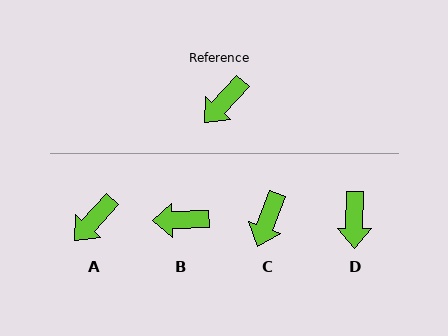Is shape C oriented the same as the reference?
No, it is off by about 21 degrees.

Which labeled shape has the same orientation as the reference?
A.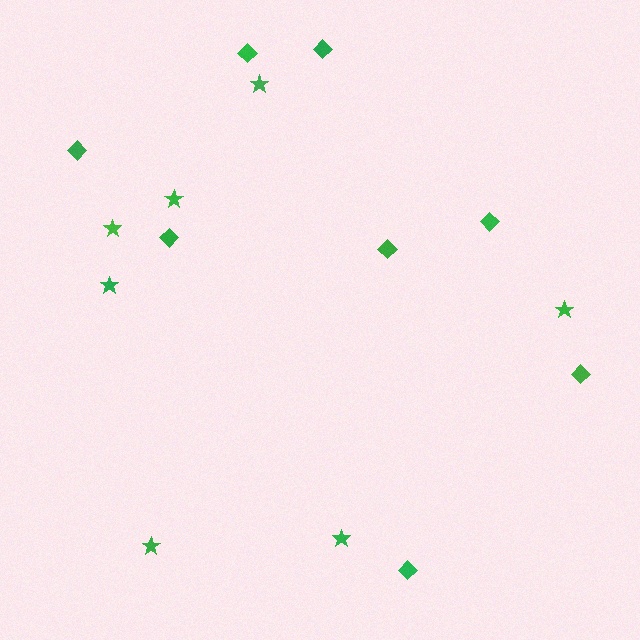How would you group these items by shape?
There are 2 groups: one group of diamonds (8) and one group of stars (7).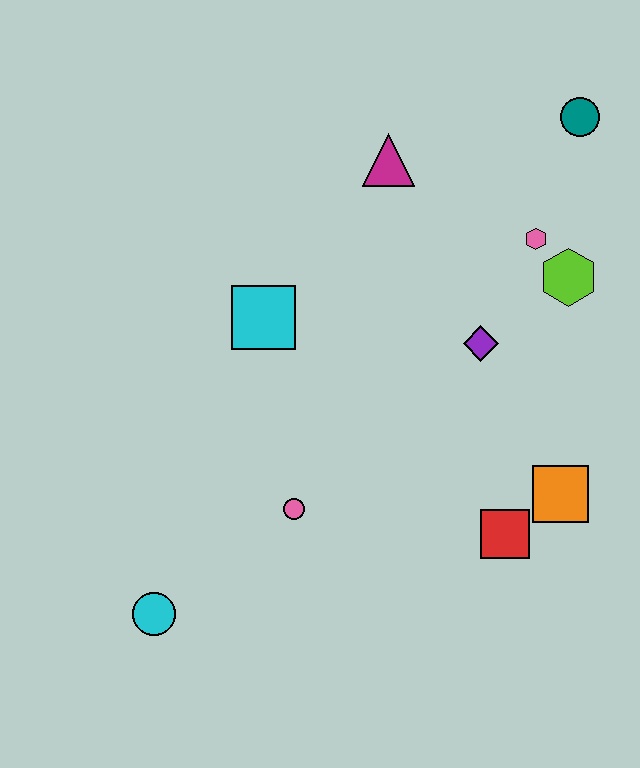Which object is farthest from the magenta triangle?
The cyan circle is farthest from the magenta triangle.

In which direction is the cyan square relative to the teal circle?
The cyan square is to the left of the teal circle.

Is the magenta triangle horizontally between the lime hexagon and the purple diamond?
No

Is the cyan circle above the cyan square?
No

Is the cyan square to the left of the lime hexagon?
Yes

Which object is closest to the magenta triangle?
The pink hexagon is closest to the magenta triangle.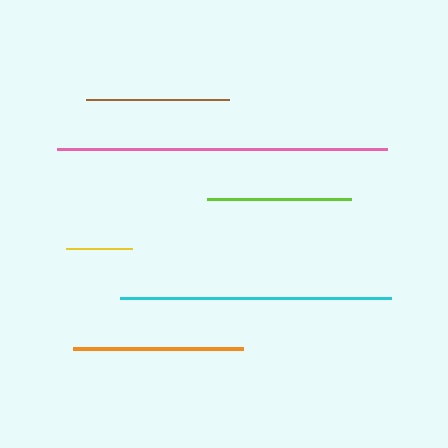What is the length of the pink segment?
The pink segment is approximately 330 pixels long.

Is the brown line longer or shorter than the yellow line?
The brown line is longer than the yellow line.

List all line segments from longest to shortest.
From longest to shortest: pink, cyan, orange, lime, brown, yellow.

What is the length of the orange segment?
The orange segment is approximately 170 pixels long.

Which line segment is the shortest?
The yellow line is the shortest at approximately 66 pixels.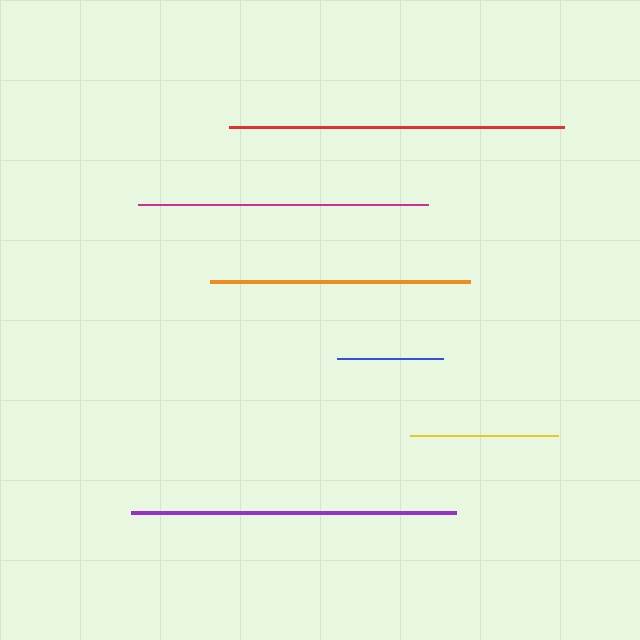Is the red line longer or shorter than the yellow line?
The red line is longer than the yellow line.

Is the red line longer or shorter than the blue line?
The red line is longer than the blue line.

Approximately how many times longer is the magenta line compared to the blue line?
The magenta line is approximately 2.8 times the length of the blue line.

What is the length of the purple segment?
The purple segment is approximately 325 pixels long.